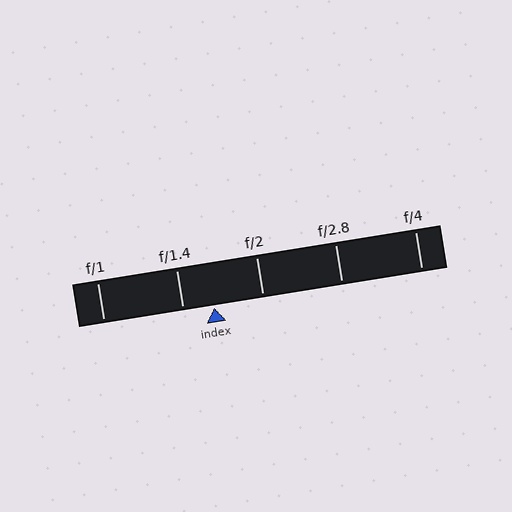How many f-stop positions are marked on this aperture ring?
There are 5 f-stop positions marked.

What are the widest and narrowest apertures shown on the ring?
The widest aperture shown is f/1 and the narrowest is f/4.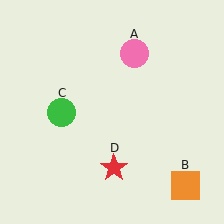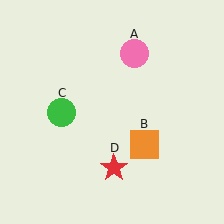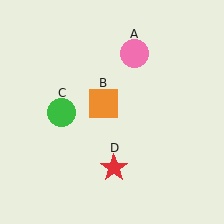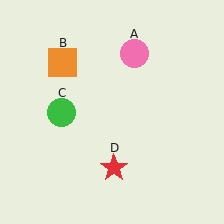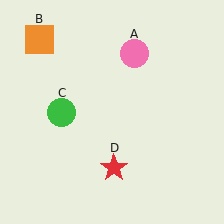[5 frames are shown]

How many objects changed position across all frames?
1 object changed position: orange square (object B).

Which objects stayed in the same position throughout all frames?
Pink circle (object A) and green circle (object C) and red star (object D) remained stationary.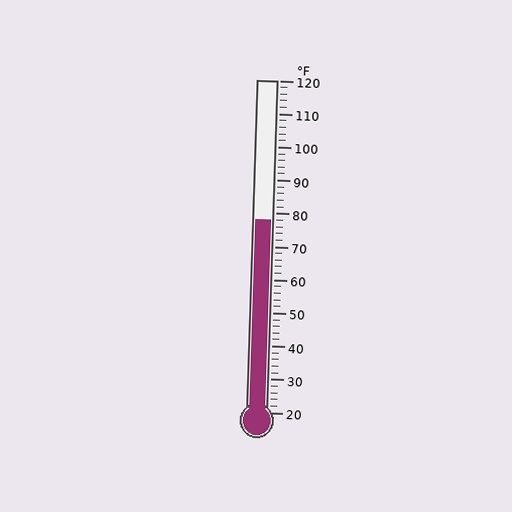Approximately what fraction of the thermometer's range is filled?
The thermometer is filled to approximately 60% of its range.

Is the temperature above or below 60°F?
The temperature is above 60°F.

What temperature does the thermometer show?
The thermometer shows approximately 78°F.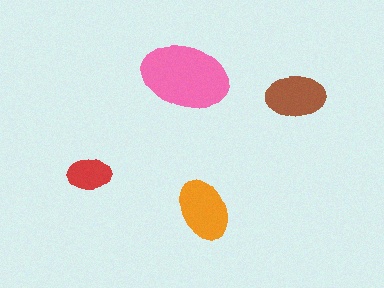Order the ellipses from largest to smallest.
the pink one, the orange one, the brown one, the red one.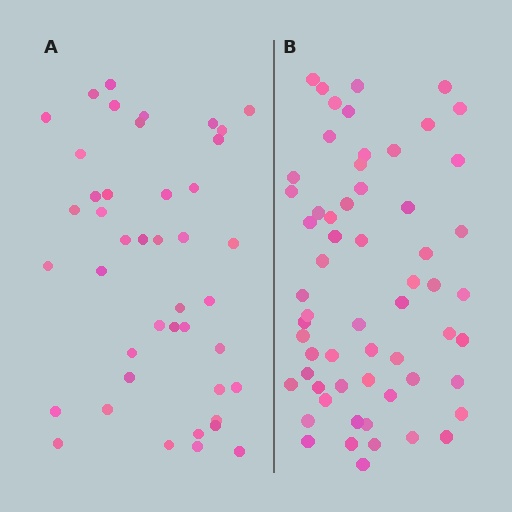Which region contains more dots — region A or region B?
Region B (the right region) has more dots.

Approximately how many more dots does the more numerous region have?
Region B has approximately 15 more dots than region A.